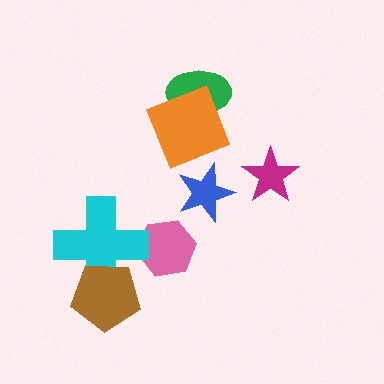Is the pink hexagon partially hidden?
Yes, it is partially covered by another shape.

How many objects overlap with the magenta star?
0 objects overlap with the magenta star.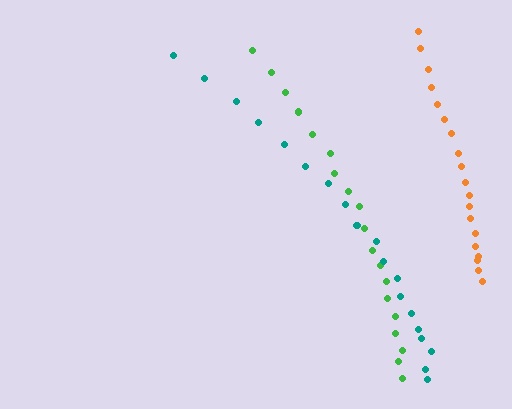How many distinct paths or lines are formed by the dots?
There are 3 distinct paths.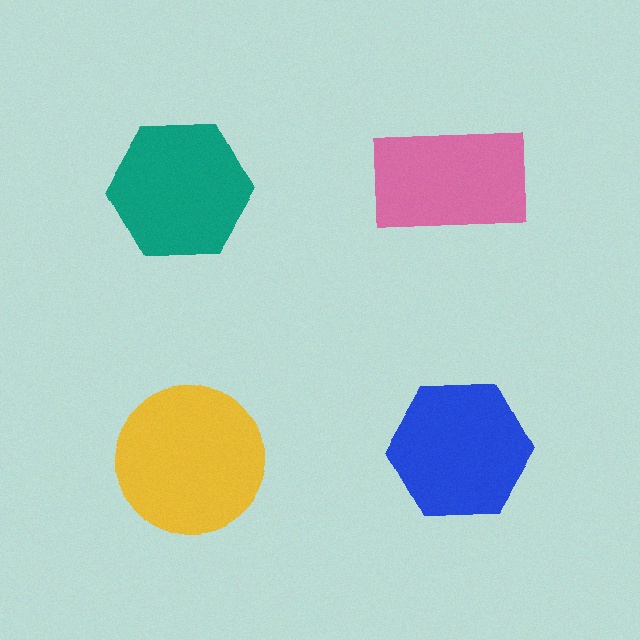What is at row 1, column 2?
A pink rectangle.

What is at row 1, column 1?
A teal hexagon.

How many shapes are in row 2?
2 shapes.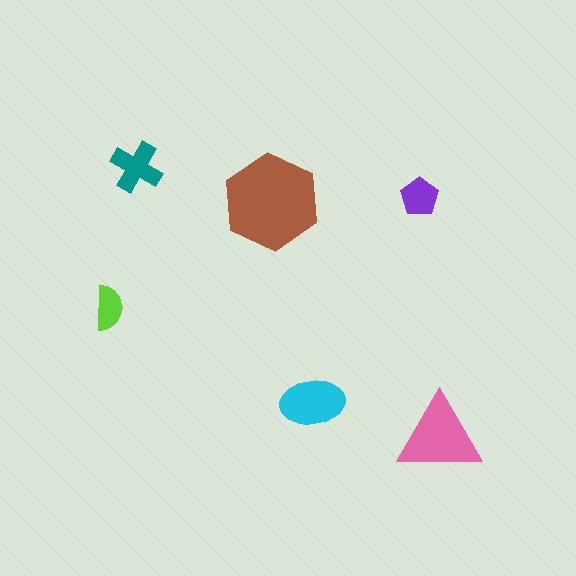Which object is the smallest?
The lime semicircle.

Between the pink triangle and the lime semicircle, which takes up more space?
The pink triangle.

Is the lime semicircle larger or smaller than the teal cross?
Smaller.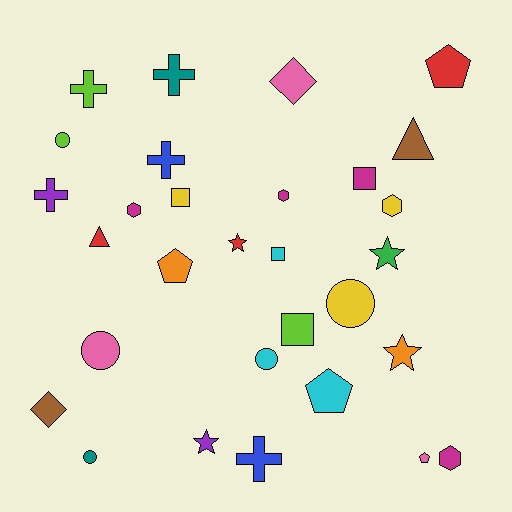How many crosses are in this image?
There are 5 crosses.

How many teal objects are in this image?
There are 2 teal objects.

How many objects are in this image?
There are 30 objects.